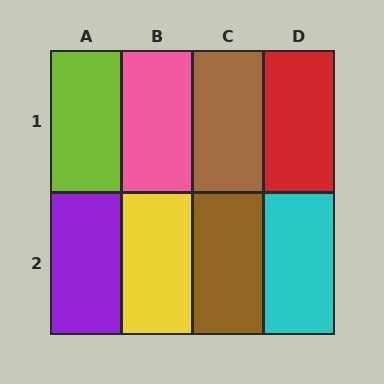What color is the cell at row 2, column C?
Brown.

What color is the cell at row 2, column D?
Cyan.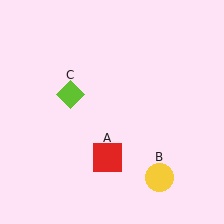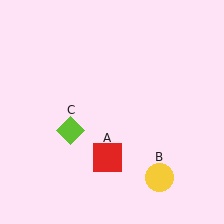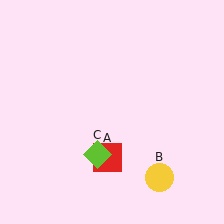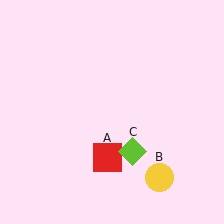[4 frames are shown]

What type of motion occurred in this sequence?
The lime diamond (object C) rotated counterclockwise around the center of the scene.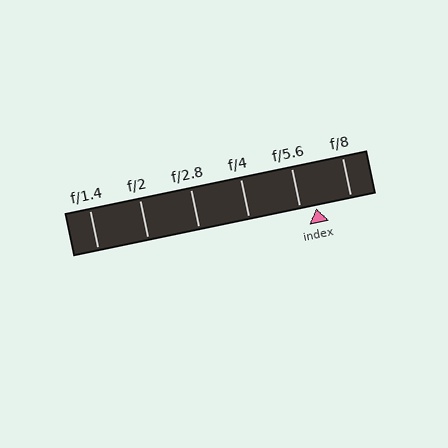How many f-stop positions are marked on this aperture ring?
There are 6 f-stop positions marked.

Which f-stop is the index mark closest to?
The index mark is closest to f/5.6.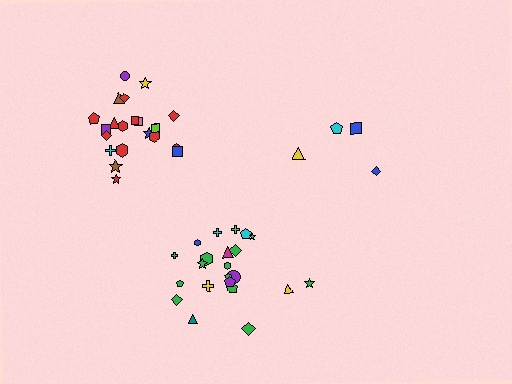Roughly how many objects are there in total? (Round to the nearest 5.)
Roughly 50 objects in total.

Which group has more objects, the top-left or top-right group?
The top-left group.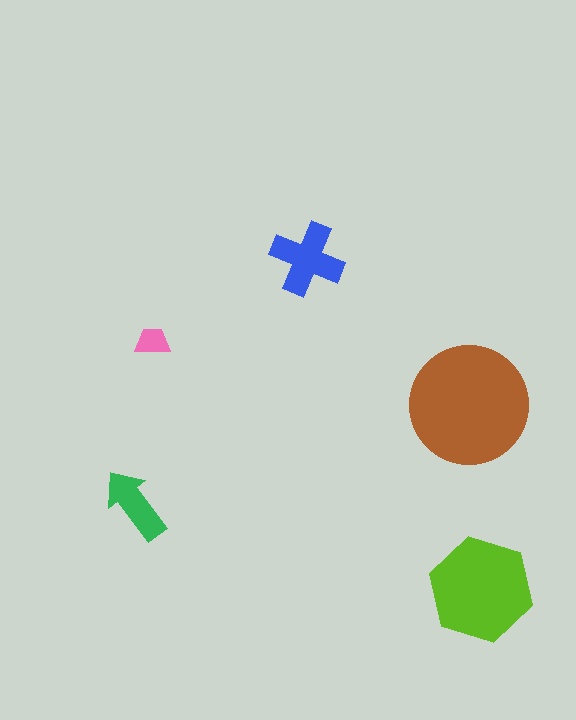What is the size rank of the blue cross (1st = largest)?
3rd.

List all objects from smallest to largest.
The pink trapezoid, the green arrow, the blue cross, the lime hexagon, the brown circle.